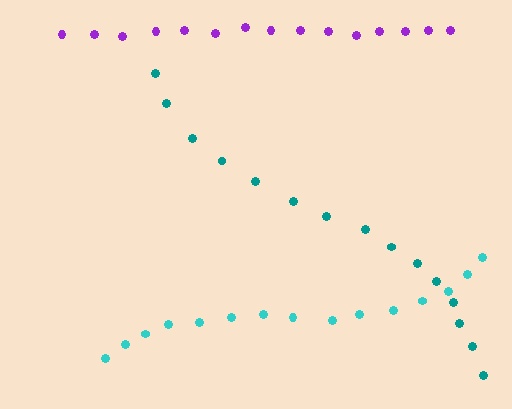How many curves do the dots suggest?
There are 3 distinct paths.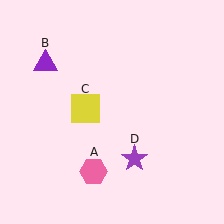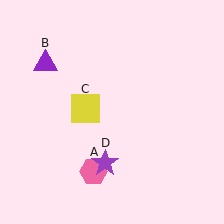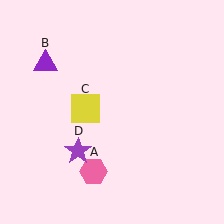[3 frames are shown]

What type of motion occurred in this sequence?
The purple star (object D) rotated clockwise around the center of the scene.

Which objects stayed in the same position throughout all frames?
Pink hexagon (object A) and purple triangle (object B) and yellow square (object C) remained stationary.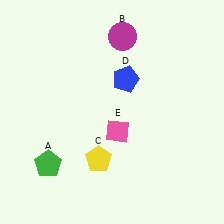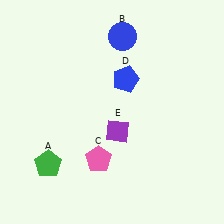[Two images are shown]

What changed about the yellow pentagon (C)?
In Image 1, C is yellow. In Image 2, it changed to pink.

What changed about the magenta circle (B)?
In Image 1, B is magenta. In Image 2, it changed to blue.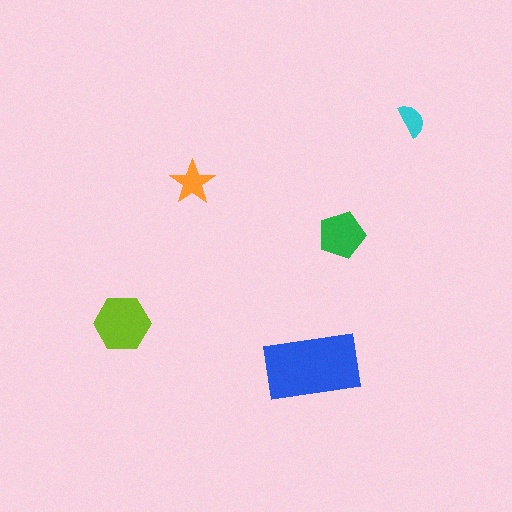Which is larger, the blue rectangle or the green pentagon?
The blue rectangle.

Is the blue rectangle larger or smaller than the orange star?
Larger.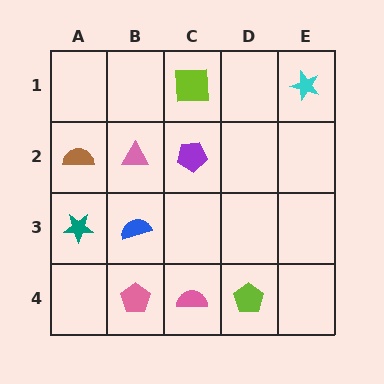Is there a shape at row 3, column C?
No, that cell is empty.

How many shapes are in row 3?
2 shapes.